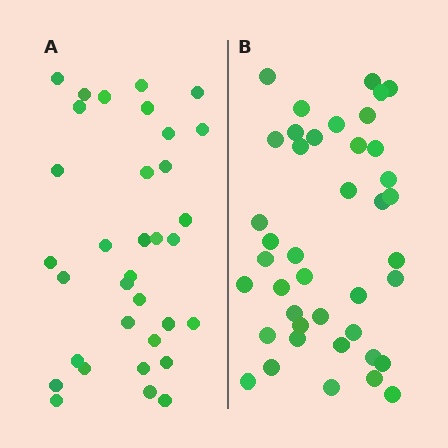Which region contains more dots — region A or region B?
Region B (the right region) has more dots.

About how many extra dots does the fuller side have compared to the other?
Region B has roughly 8 or so more dots than region A.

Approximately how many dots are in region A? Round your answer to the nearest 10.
About 30 dots. (The exact count is 34, which rounds to 30.)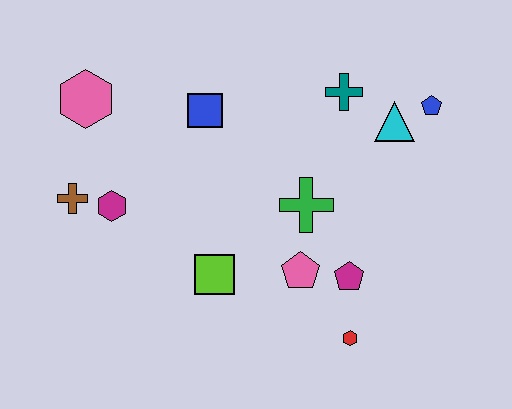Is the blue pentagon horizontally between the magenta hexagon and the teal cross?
No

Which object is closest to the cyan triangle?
The blue pentagon is closest to the cyan triangle.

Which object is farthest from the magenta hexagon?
The blue pentagon is farthest from the magenta hexagon.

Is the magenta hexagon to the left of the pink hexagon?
No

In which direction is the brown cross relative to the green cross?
The brown cross is to the left of the green cross.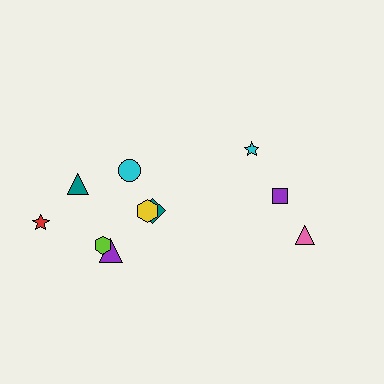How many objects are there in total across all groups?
There are 10 objects.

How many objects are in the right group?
There are 3 objects.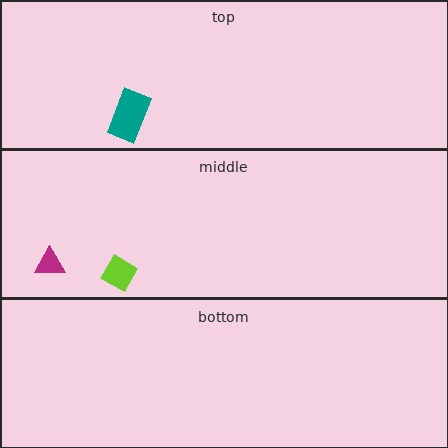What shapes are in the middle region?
The magenta triangle, the lime diamond.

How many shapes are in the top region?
1.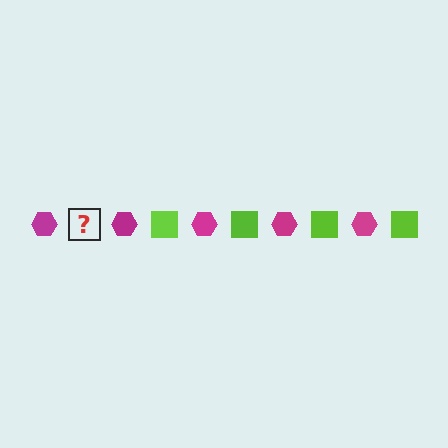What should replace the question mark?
The question mark should be replaced with a lime square.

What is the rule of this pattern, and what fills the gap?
The rule is that the pattern alternates between magenta hexagon and lime square. The gap should be filled with a lime square.